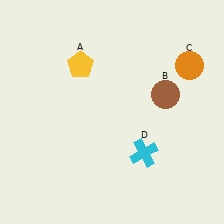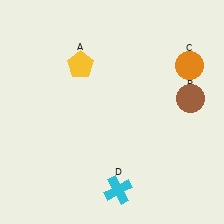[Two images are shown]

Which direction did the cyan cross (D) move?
The cyan cross (D) moved down.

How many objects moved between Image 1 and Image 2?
2 objects moved between the two images.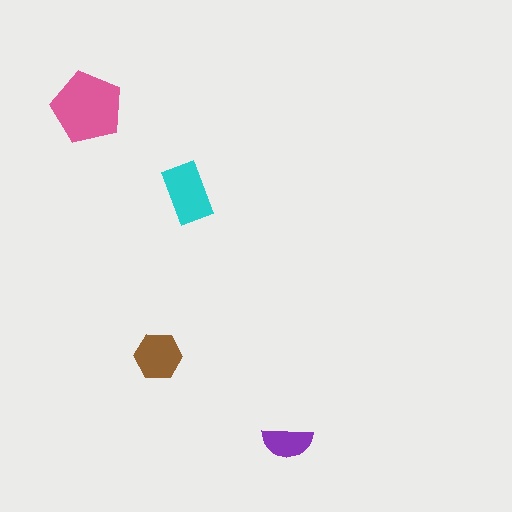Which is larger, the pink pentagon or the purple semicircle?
The pink pentagon.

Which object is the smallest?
The purple semicircle.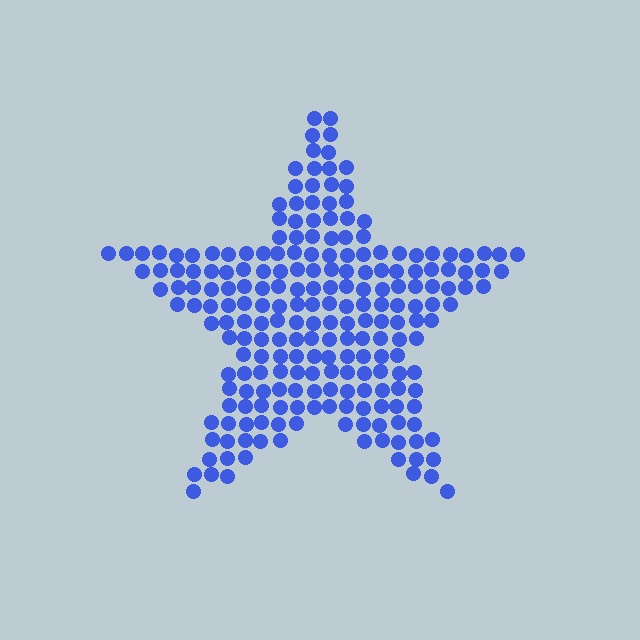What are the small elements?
The small elements are circles.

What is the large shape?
The large shape is a star.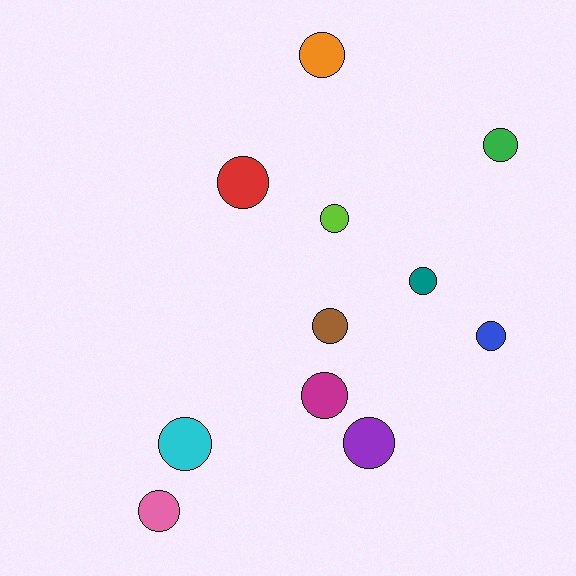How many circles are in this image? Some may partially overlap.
There are 11 circles.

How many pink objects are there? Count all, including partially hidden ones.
There is 1 pink object.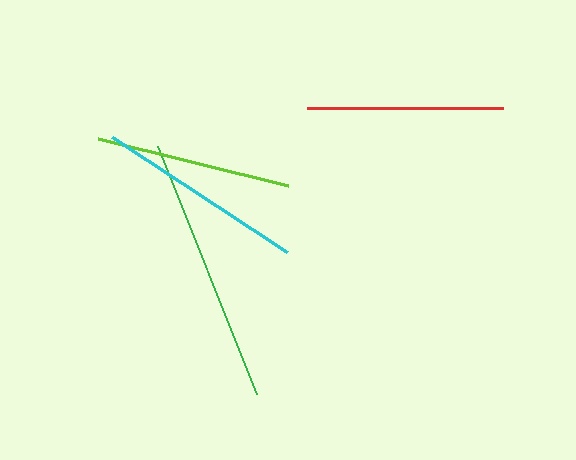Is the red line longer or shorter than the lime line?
The lime line is longer than the red line.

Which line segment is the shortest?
The red line is the shortest at approximately 196 pixels.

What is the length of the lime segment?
The lime segment is approximately 196 pixels long.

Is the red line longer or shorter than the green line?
The green line is longer than the red line.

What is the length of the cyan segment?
The cyan segment is approximately 210 pixels long.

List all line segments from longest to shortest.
From longest to shortest: green, cyan, lime, red.